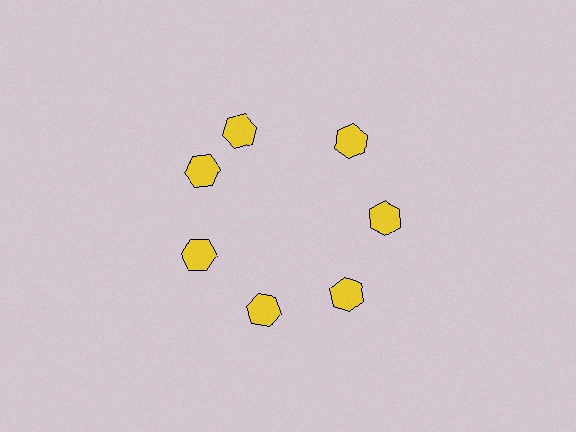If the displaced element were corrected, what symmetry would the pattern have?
It would have 7-fold rotational symmetry — the pattern would map onto itself every 51 degrees.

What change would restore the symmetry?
The symmetry would be restored by rotating it back into even spacing with its neighbors so that all 7 hexagons sit at equal angles and equal distance from the center.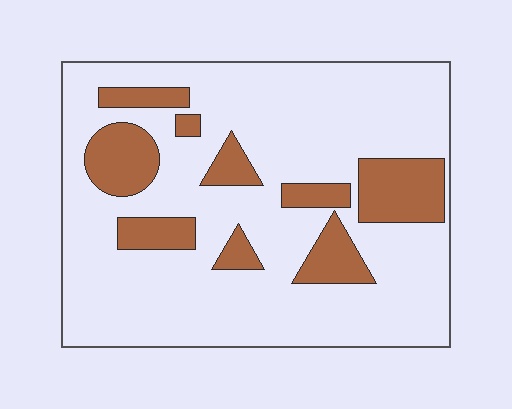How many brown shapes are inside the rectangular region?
9.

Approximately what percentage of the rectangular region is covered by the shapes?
Approximately 20%.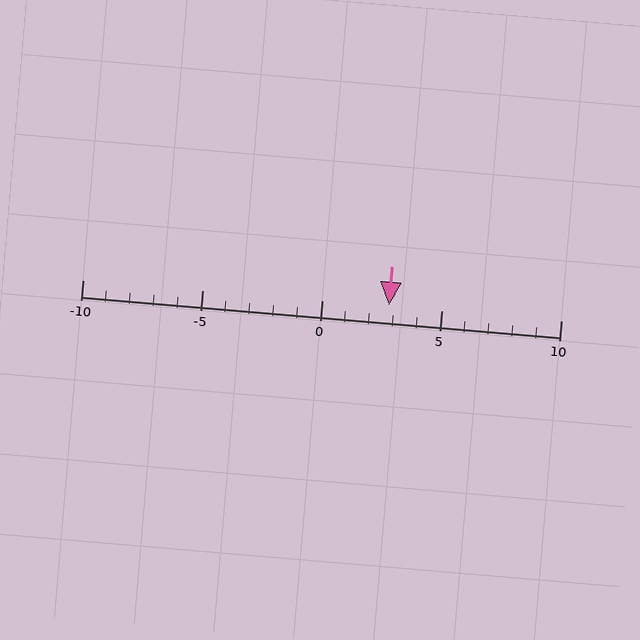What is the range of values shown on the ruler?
The ruler shows values from -10 to 10.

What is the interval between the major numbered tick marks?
The major tick marks are spaced 5 units apart.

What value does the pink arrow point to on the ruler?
The pink arrow points to approximately 3.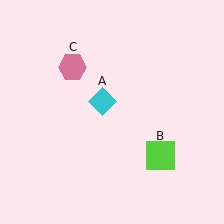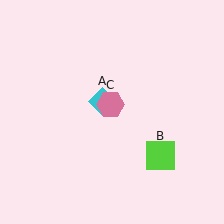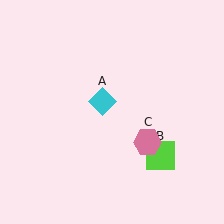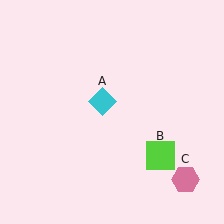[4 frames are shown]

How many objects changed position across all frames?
1 object changed position: pink hexagon (object C).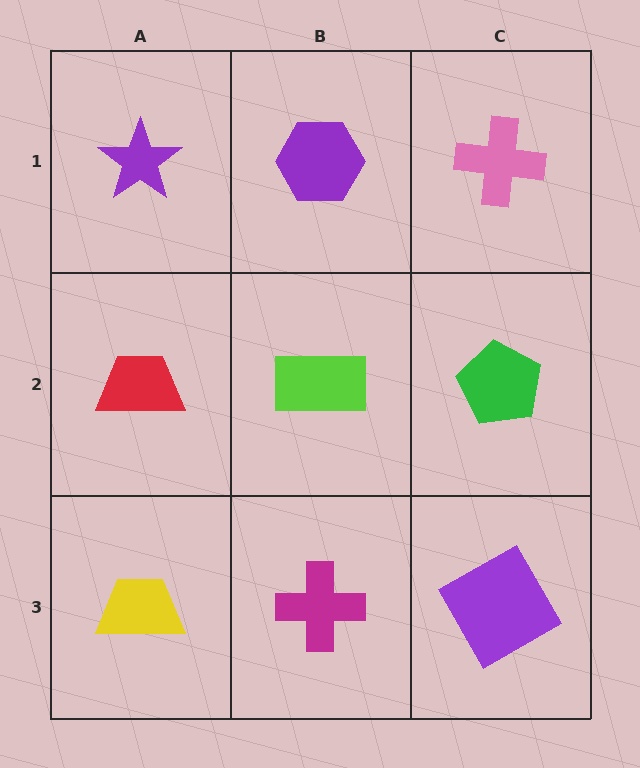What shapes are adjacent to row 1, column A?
A red trapezoid (row 2, column A), a purple hexagon (row 1, column B).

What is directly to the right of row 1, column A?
A purple hexagon.